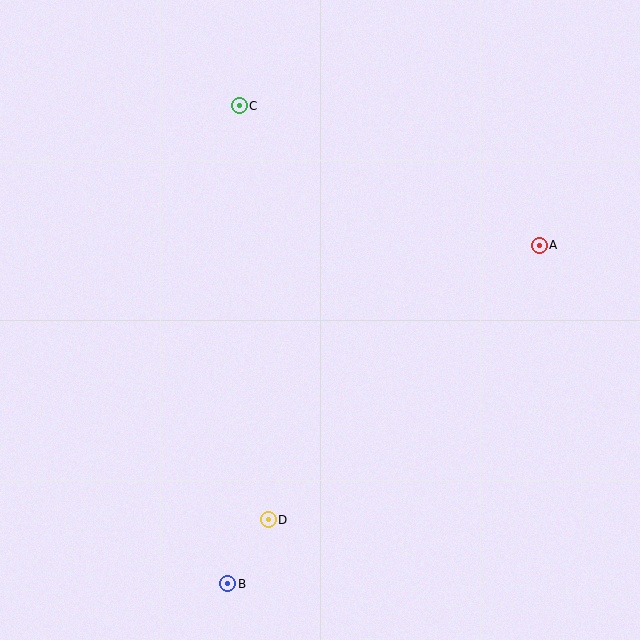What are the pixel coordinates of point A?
Point A is at (539, 245).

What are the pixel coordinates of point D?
Point D is at (268, 520).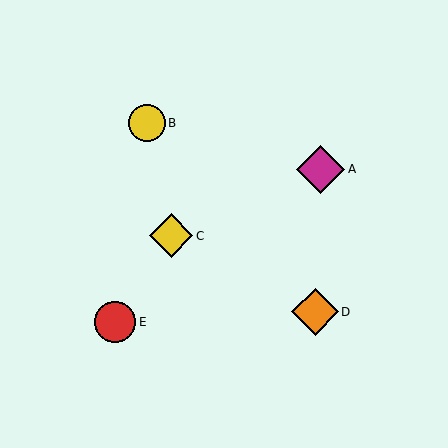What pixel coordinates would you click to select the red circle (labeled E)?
Click at (115, 322) to select the red circle E.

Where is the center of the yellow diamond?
The center of the yellow diamond is at (171, 236).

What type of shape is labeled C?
Shape C is a yellow diamond.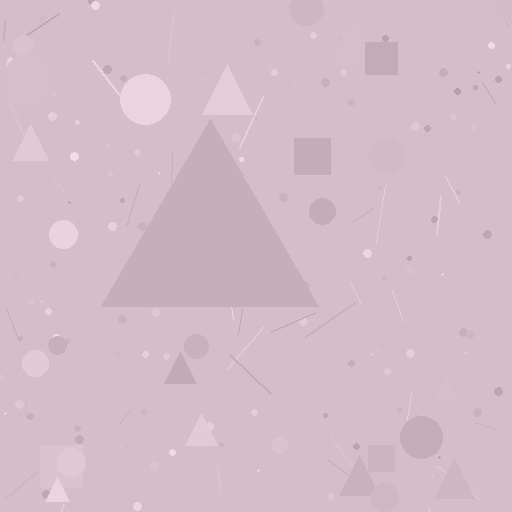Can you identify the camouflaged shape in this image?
The camouflaged shape is a triangle.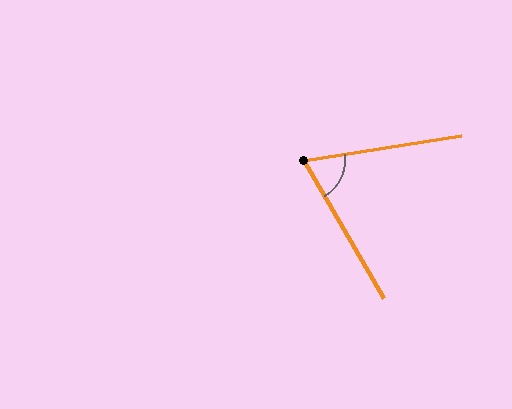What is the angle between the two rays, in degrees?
Approximately 69 degrees.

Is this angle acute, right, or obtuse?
It is acute.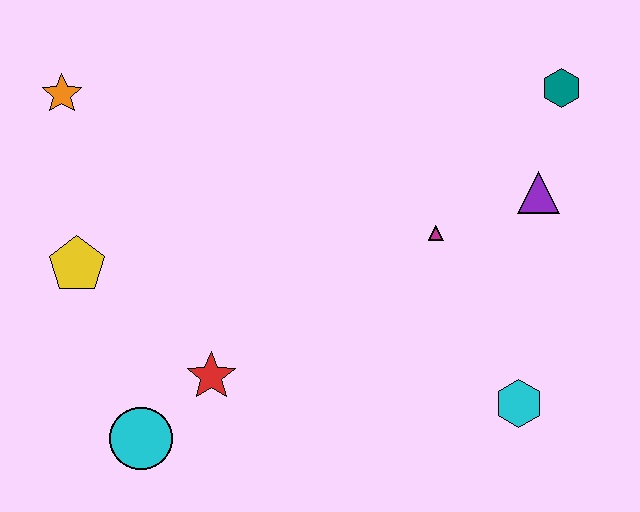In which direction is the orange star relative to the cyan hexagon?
The orange star is to the left of the cyan hexagon.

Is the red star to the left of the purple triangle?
Yes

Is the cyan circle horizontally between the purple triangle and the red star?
No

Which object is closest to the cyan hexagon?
The magenta triangle is closest to the cyan hexagon.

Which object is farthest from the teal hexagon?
The cyan circle is farthest from the teal hexagon.